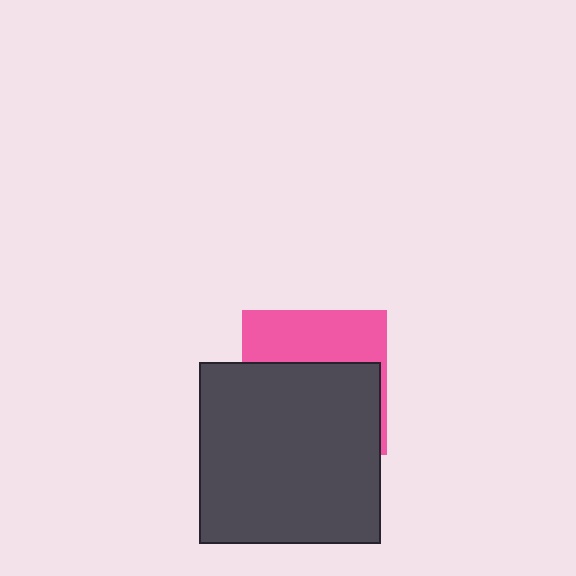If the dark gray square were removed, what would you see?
You would see the complete pink square.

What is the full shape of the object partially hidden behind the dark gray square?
The partially hidden object is a pink square.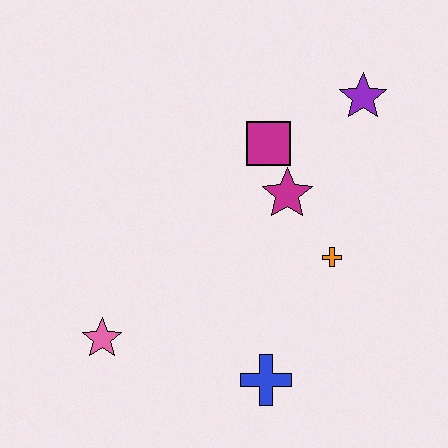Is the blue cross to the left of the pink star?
No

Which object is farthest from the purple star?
The pink star is farthest from the purple star.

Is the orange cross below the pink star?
No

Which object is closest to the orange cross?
The magenta star is closest to the orange cross.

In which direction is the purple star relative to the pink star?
The purple star is to the right of the pink star.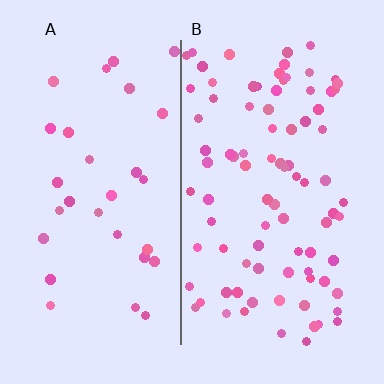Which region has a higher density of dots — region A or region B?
B (the right).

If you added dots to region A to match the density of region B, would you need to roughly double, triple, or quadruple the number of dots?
Approximately triple.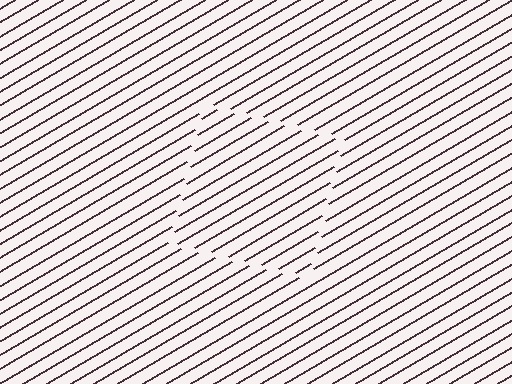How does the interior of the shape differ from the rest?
The interior of the shape contains the same grating, shifted by half a period — the contour is defined by the phase discontinuity where line-ends from the inner and outer gratings abut.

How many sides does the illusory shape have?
4 sides — the line-ends trace a square.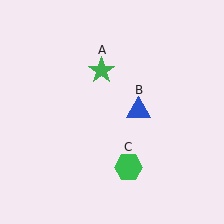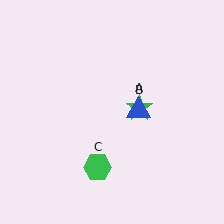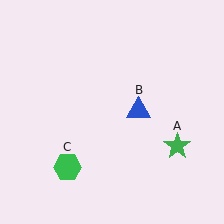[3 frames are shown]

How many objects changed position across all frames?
2 objects changed position: green star (object A), green hexagon (object C).